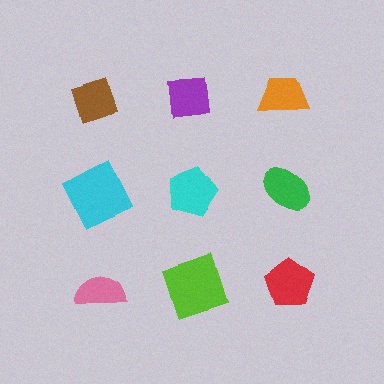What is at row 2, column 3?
A green ellipse.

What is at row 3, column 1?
A pink semicircle.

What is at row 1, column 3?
An orange trapezoid.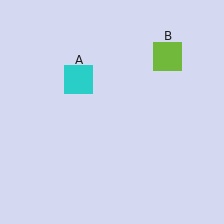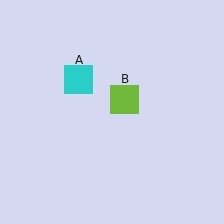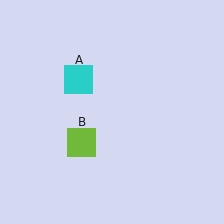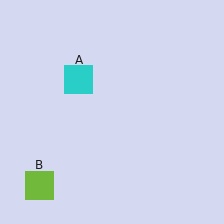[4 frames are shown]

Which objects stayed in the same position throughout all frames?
Cyan square (object A) remained stationary.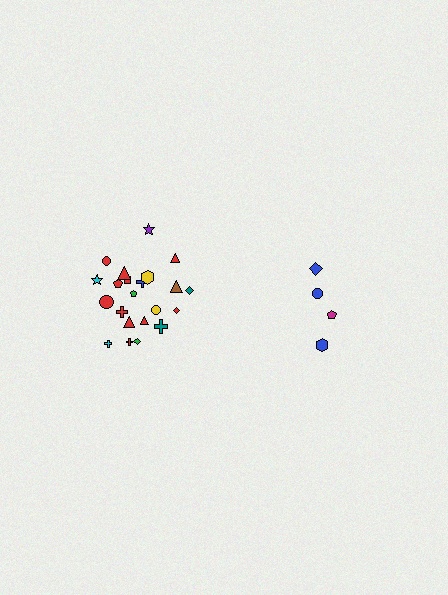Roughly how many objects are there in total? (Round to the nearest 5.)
Roughly 25 objects in total.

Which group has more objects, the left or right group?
The left group.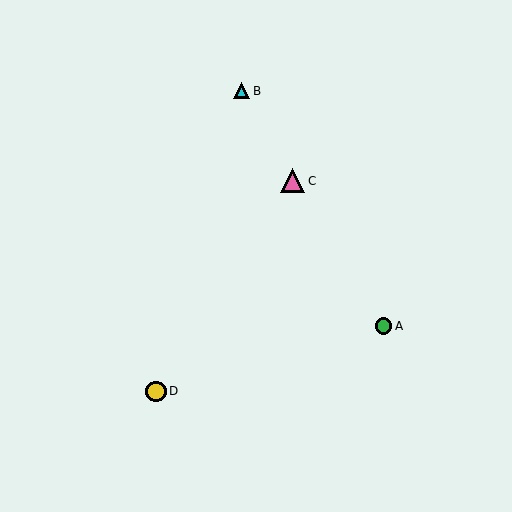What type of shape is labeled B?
Shape B is a cyan triangle.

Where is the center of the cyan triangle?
The center of the cyan triangle is at (242, 91).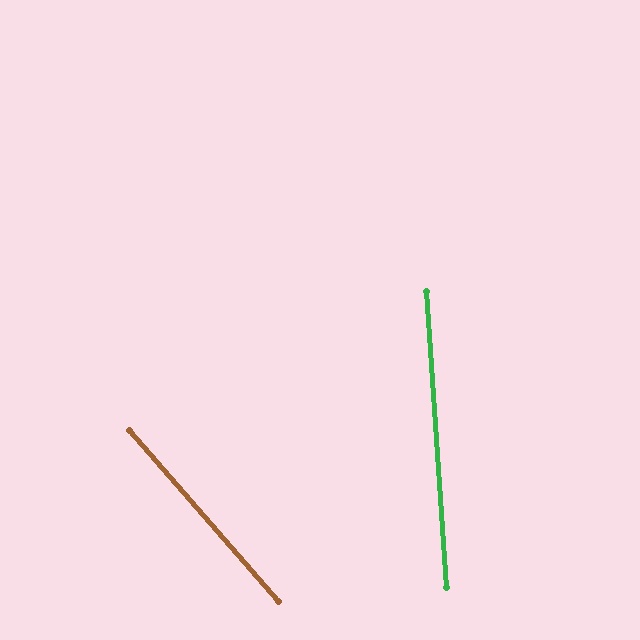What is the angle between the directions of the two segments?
Approximately 37 degrees.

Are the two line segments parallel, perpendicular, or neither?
Neither parallel nor perpendicular — they differ by about 37°.